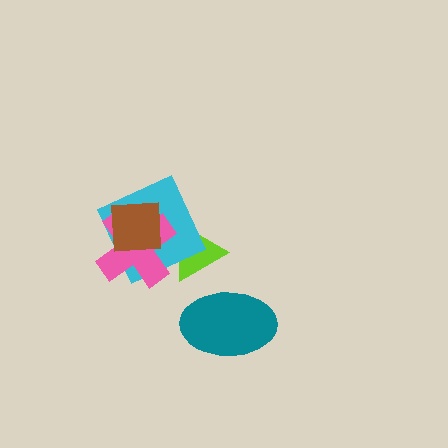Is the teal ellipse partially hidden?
No, no other shape covers it.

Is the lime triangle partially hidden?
Yes, it is partially covered by another shape.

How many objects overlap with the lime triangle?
2 objects overlap with the lime triangle.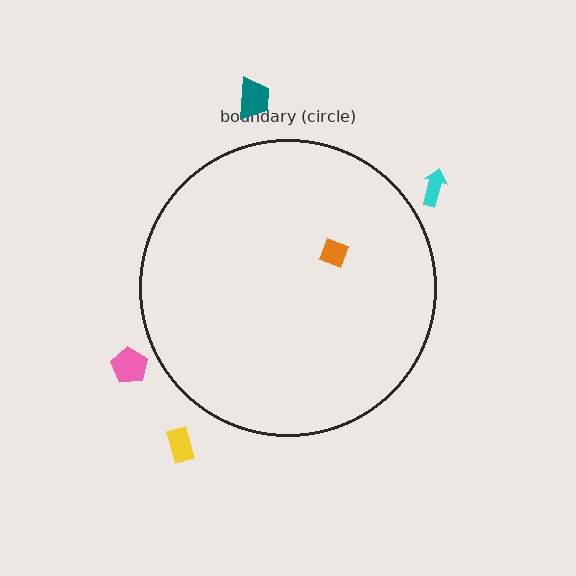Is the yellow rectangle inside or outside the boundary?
Outside.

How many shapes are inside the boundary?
1 inside, 4 outside.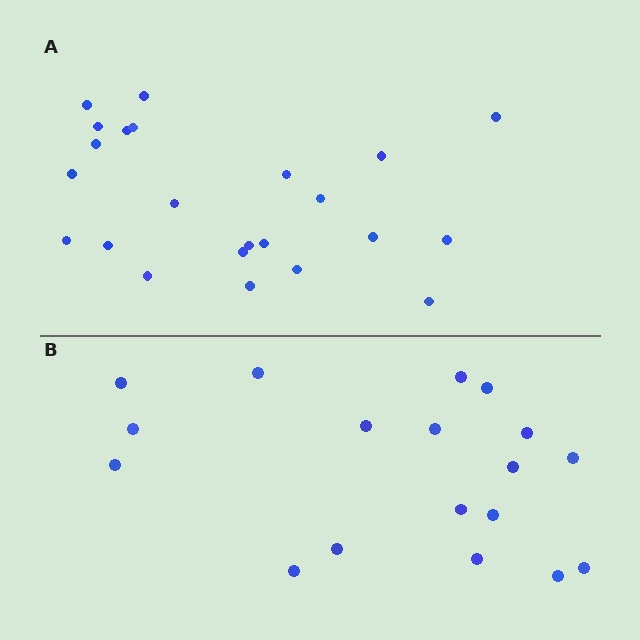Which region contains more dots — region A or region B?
Region A (the top region) has more dots.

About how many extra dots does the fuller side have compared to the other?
Region A has about 5 more dots than region B.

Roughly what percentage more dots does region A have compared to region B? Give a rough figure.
About 30% more.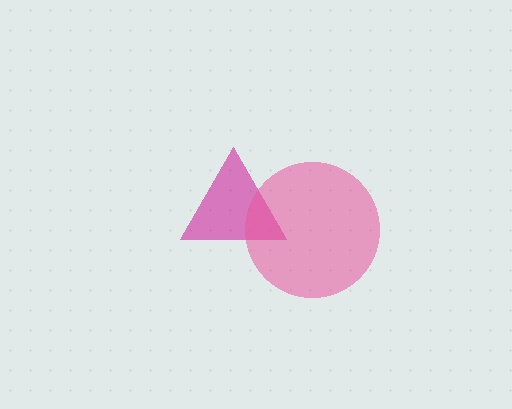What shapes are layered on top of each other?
The layered shapes are: a magenta triangle, a pink circle.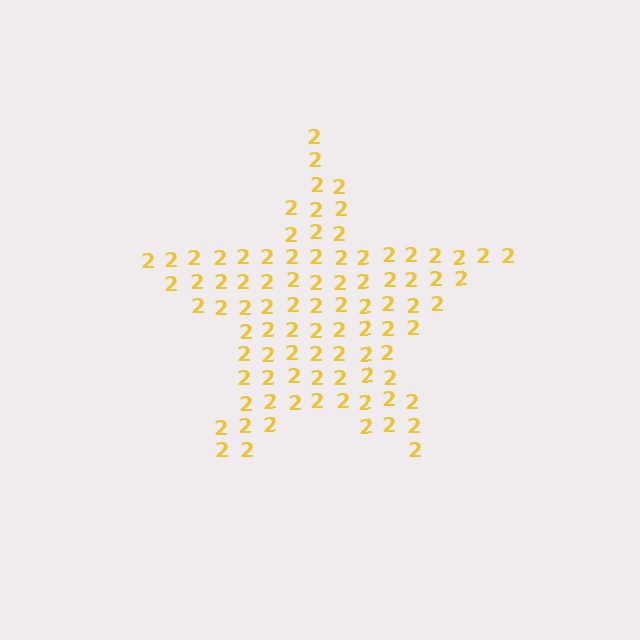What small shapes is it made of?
It is made of small digit 2's.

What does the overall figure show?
The overall figure shows a star.